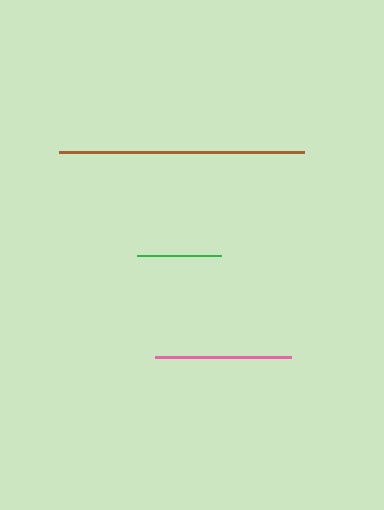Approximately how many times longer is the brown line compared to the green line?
The brown line is approximately 2.9 times the length of the green line.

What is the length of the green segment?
The green segment is approximately 84 pixels long.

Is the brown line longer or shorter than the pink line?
The brown line is longer than the pink line.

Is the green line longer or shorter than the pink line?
The pink line is longer than the green line.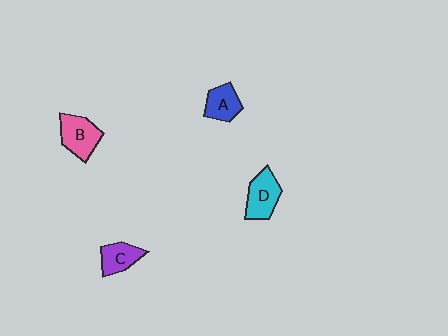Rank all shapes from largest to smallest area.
From largest to smallest: B (pink), D (cyan), A (blue), C (purple).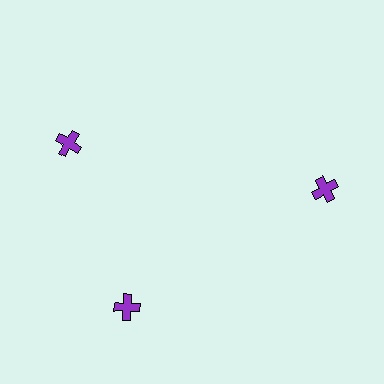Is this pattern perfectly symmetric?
No. The 3 purple crosses are arranged in a ring, but one element near the 11 o'clock position is rotated out of alignment along the ring, breaking the 3-fold rotational symmetry.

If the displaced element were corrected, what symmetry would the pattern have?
It would have 3-fold rotational symmetry — the pattern would map onto itself every 120 degrees.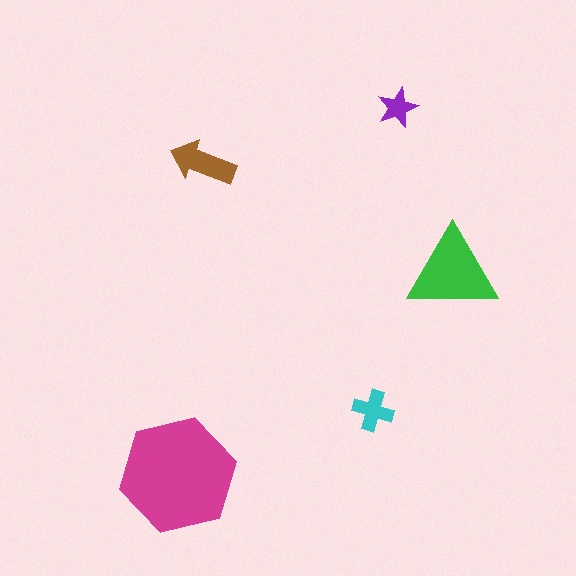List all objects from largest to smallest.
The magenta hexagon, the green triangle, the brown arrow, the cyan cross, the purple star.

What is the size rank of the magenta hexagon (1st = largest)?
1st.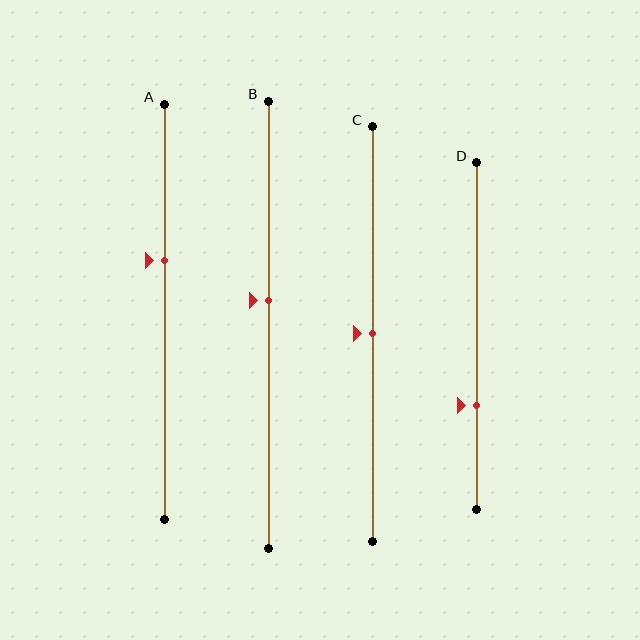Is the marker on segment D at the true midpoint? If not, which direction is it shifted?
No, the marker on segment D is shifted downward by about 20% of the segment length.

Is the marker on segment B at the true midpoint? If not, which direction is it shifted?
No, the marker on segment B is shifted upward by about 6% of the segment length.